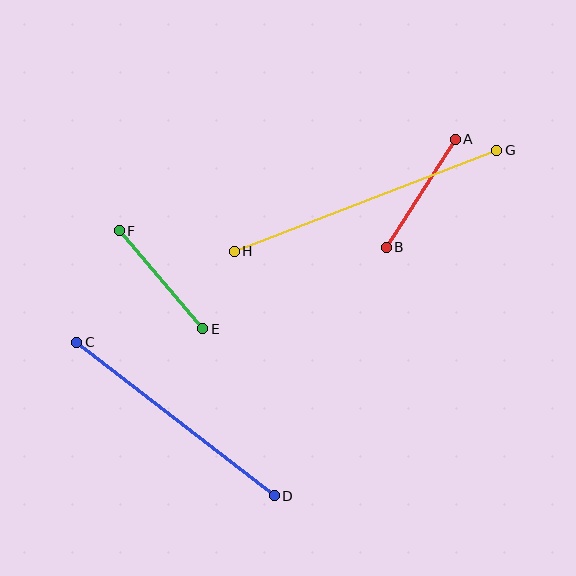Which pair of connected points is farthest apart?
Points G and H are farthest apart.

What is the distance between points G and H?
The distance is approximately 281 pixels.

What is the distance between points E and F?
The distance is approximately 129 pixels.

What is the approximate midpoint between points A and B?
The midpoint is at approximately (421, 193) pixels.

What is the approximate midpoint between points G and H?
The midpoint is at approximately (365, 201) pixels.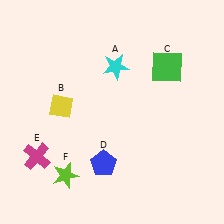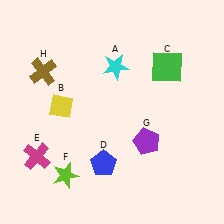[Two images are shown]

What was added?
A purple pentagon (G), a brown cross (H) were added in Image 2.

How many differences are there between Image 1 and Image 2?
There are 2 differences between the two images.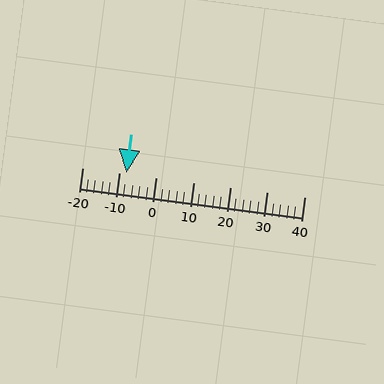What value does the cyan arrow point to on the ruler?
The cyan arrow points to approximately -8.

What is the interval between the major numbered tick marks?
The major tick marks are spaced 10 units apart.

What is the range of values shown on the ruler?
The ruler shows values from -20 to 40.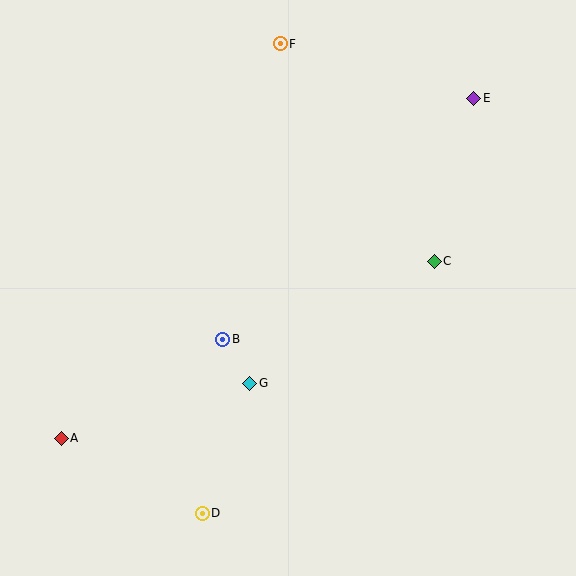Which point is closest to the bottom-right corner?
Point C is closest to the bottom-right corner.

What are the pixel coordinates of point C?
Point C is at (434, 261).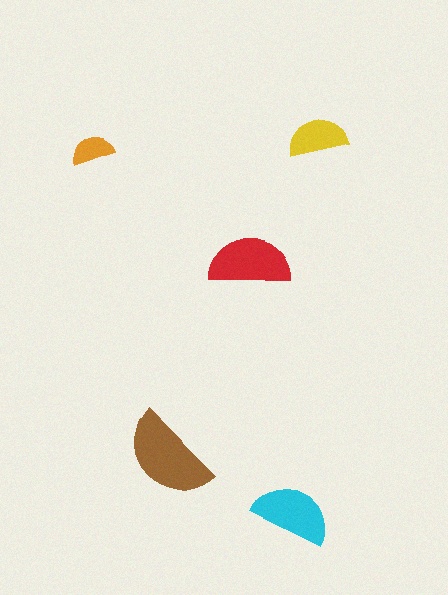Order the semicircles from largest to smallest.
the brown one, the red one, the cyan one, the yellow one, the orange one.